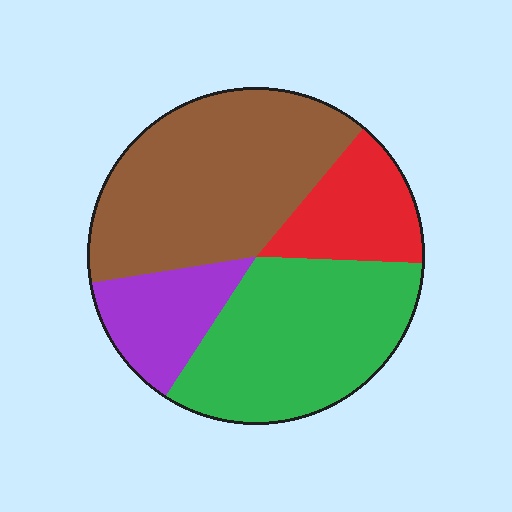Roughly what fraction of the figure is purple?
Purple covers 13% of the figure.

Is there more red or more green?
Green.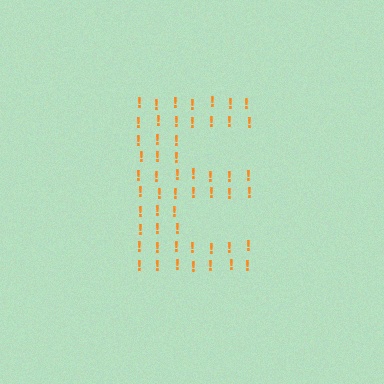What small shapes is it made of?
It is made of small exclamation marks.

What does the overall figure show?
The overall figure shows the letter E.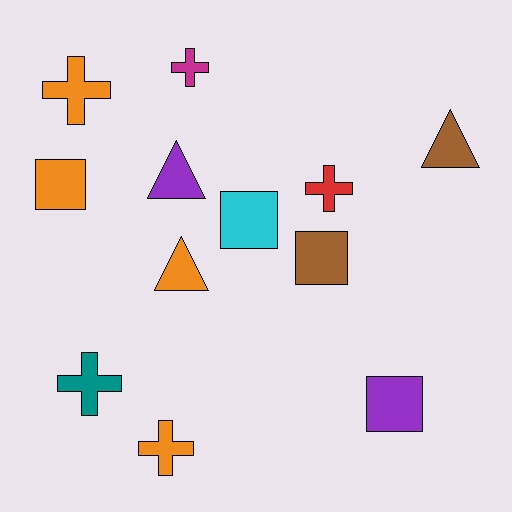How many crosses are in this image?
There are 5 crosses.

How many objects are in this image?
There are 12 objects.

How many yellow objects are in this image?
There are no yellow objects.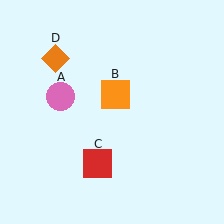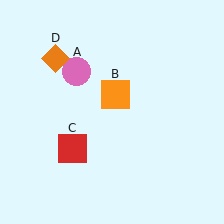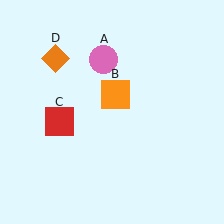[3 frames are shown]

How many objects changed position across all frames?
2 objects changed position: pink circle (object A), red square (object C).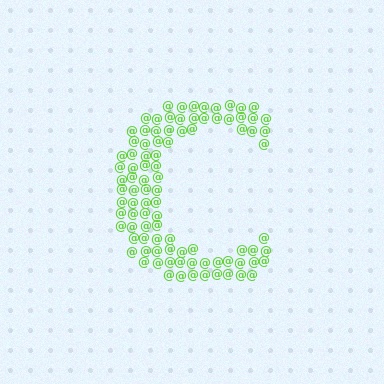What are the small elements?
The small elements are at signs.